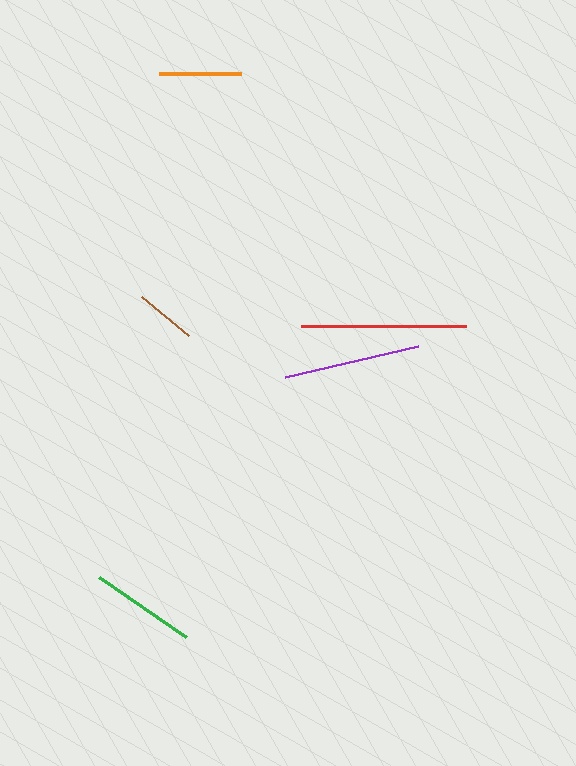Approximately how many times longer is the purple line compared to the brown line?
The purple line is approximately 2.3 times the length of the brown line.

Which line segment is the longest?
The red line is the longest at approximately 165 pixels.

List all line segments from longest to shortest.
From longest to shortest: red, purple, green, orange, brown.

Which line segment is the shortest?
The brown line is the shortest at approximately 61 pixels.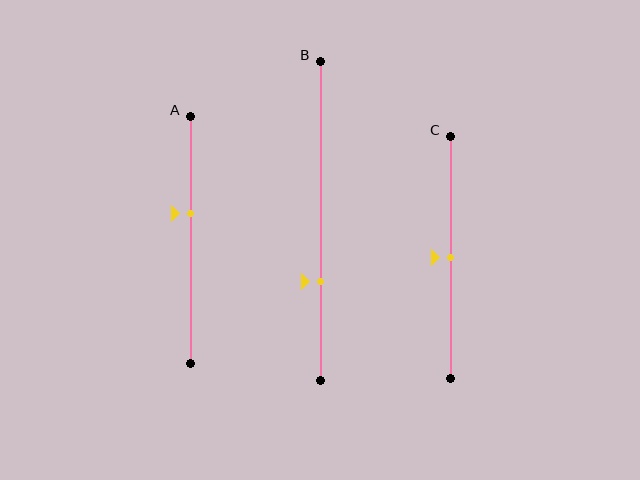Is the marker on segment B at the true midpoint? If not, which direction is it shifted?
No, the marker on segment B is shifted downward by about 19% of the segment length.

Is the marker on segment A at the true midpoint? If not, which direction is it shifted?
No, the marker on segment A is shifted upward by about 11% of the segment length.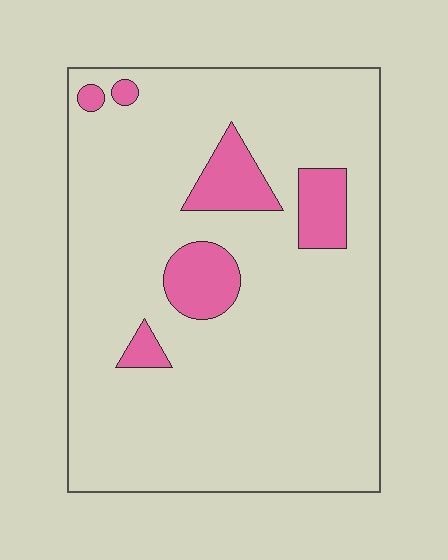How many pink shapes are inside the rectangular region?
6.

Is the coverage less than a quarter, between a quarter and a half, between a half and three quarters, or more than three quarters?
Less than a quarter.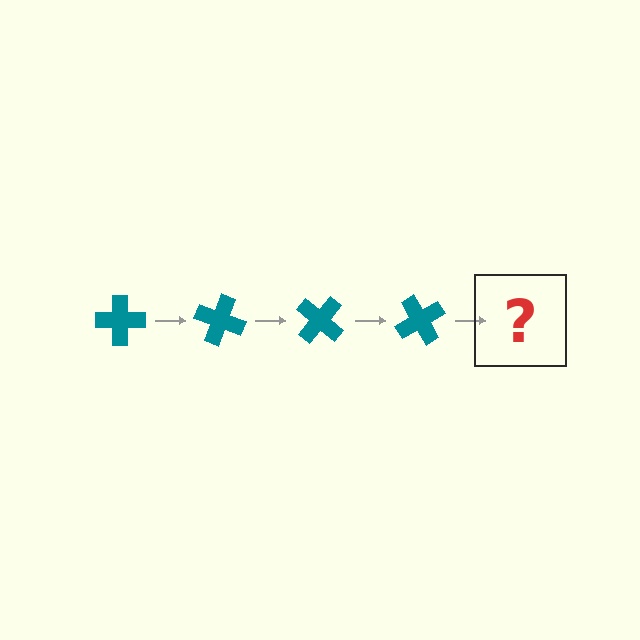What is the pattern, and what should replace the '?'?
The pattern is that the cross rotates 20 degrees each step. The '?' should be a teal cross rotated 80 degrees.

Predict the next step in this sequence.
The next step is a teal cross rotated 80 degrees.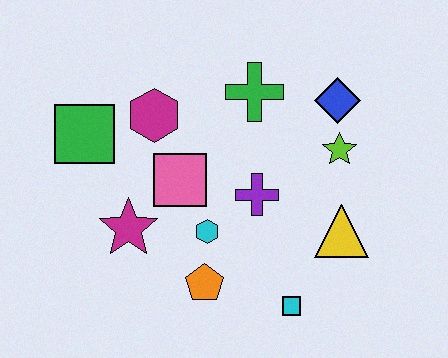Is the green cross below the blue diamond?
No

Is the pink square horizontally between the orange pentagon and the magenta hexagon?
Yes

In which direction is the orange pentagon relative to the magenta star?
The orange pentagon is to the right of the magenta star.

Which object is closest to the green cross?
The blue diamond is closest to the green cross.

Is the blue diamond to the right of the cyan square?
Yes